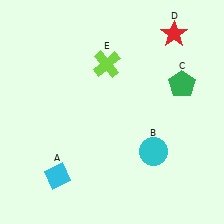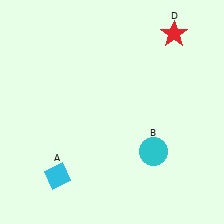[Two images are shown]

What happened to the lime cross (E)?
The lime cross (E) was removed in Image 2. It was in the top-left area of Image 1.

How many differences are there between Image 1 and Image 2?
There are 2 differences between the two images.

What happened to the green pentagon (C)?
The green pentagon (C) was removed in Image 2. It was in the top-right area of Image 1.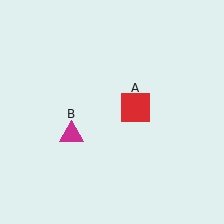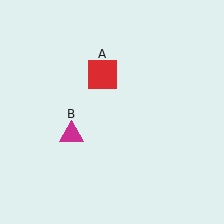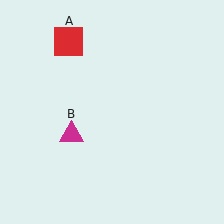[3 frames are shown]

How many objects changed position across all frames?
1 object changed position: red square (object A).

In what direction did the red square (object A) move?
The red square (object A) moved up and to the left.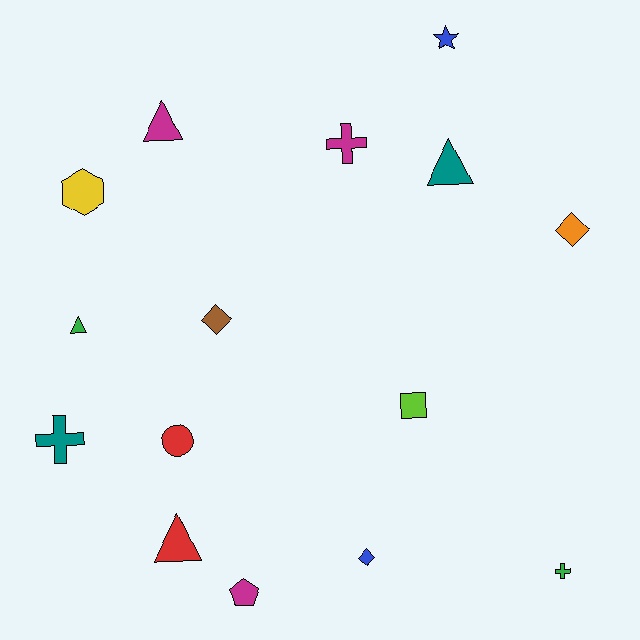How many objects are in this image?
There are 15 objects.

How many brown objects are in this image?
There is 1 brown object.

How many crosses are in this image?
There are 3 crosses.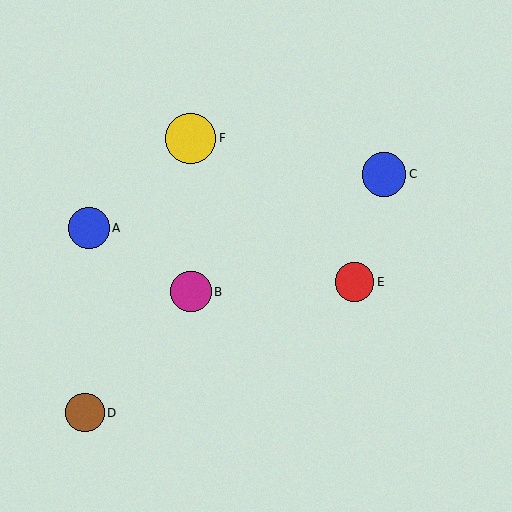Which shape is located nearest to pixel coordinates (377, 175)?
The blue circle (labeled C) at (384, 174) is nearest to that location.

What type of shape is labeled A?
Shape A is a blue circle.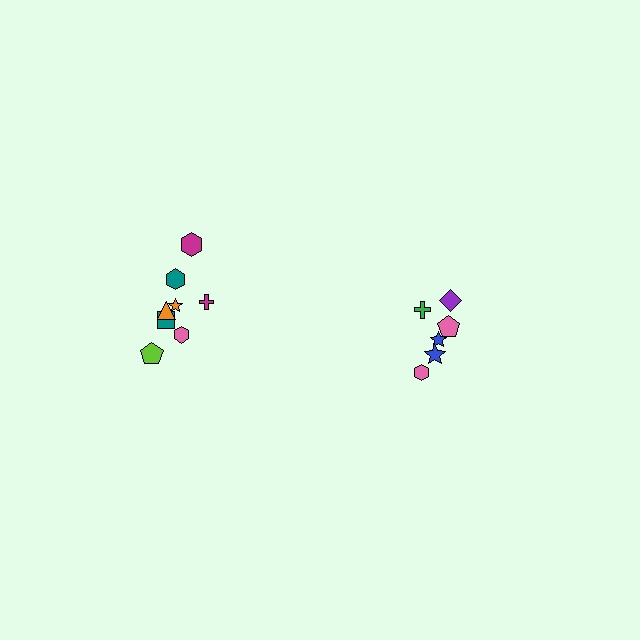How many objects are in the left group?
There are 8 objects.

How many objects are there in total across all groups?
There are 14 objects.